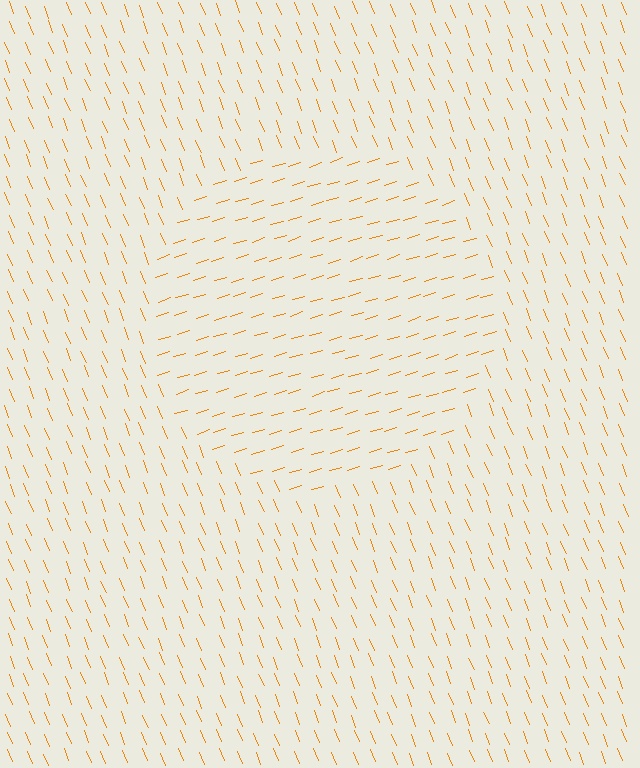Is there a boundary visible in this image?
Yes, there is a texture boundary formed by a change in line orientation.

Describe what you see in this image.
The image is filled with small orange line segments. A circle region in the image has lines oriented differently from the surrounding lines, creating a visible texture boundary.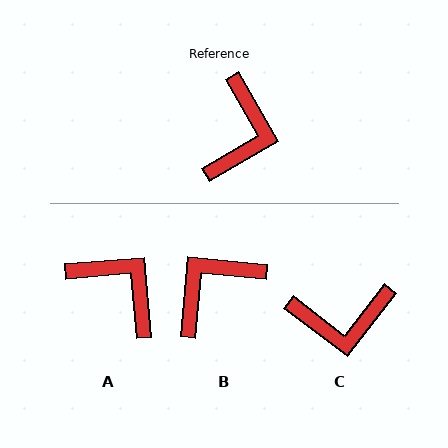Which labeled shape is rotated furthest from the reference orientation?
B, about 145 degrees away.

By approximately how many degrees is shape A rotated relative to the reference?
Approximately 65 degrees counter-clockwise.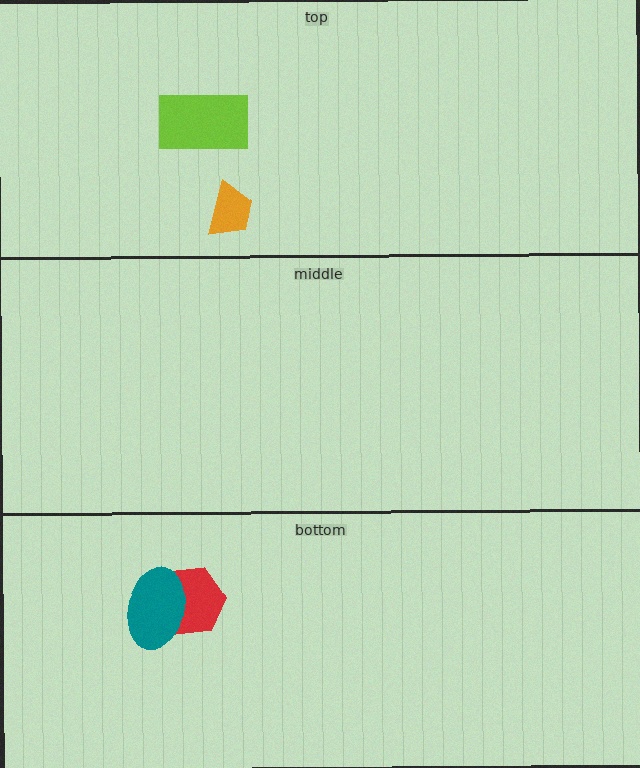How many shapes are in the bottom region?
2.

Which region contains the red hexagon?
The bottom region.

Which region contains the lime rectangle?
The top region.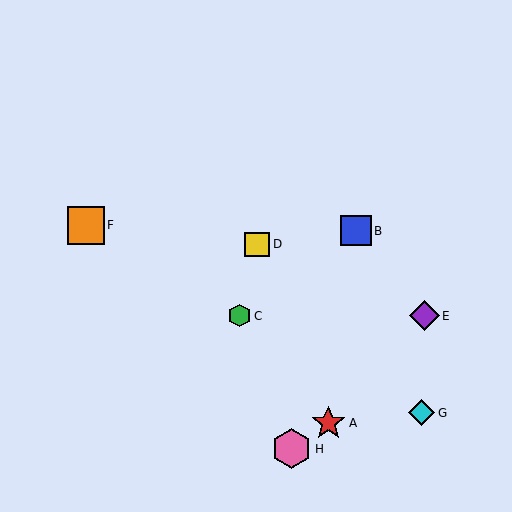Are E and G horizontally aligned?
No, E is at y≈316 and G is at y≈413.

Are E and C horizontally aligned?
Yes, both are at y≈316.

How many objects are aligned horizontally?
2 objects (C, E) are aligned horizontally.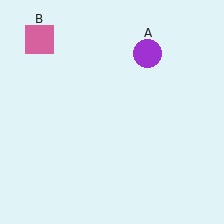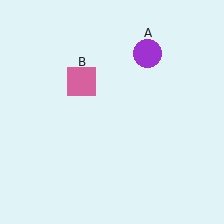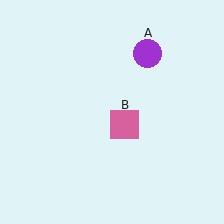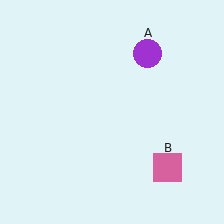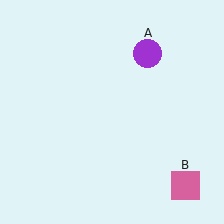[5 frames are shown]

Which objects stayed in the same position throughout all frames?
Purple circle (object A) remained stationary.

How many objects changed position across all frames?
1 object changed position: pink square (object B).